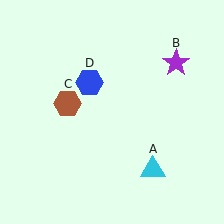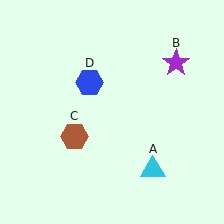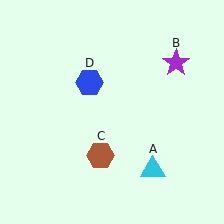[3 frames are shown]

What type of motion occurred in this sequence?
The brown hexagon (object C) rotated counterclockwise around the center of the scene.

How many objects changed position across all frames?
1 object changed position: brown hexagon (object C).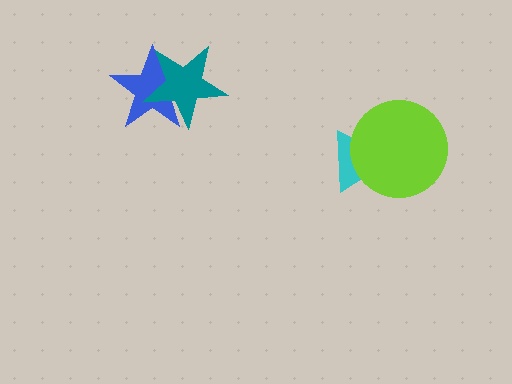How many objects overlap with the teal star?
1 object overlaps with the teal star.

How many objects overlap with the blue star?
1 object overlaps with the blue star.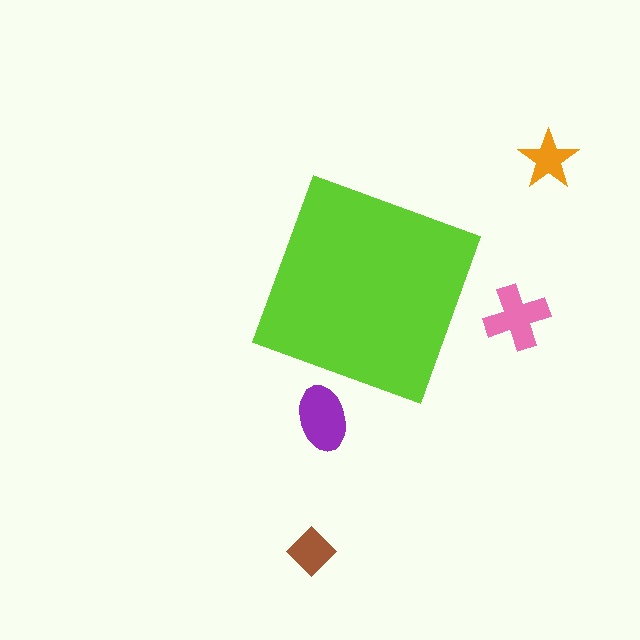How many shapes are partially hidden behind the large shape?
0 shapes are partially hidden.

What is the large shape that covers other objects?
A lime square.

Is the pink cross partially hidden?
No, the pink cross is fully visible.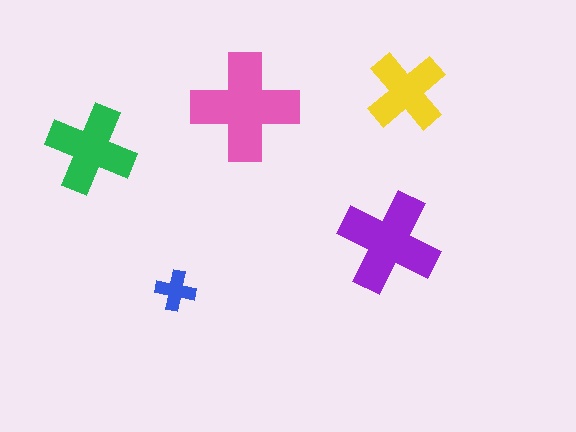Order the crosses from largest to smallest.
the pink one, the purple one, the green one, the yellow one, the blue one.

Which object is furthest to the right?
The yellow cross is rightmost.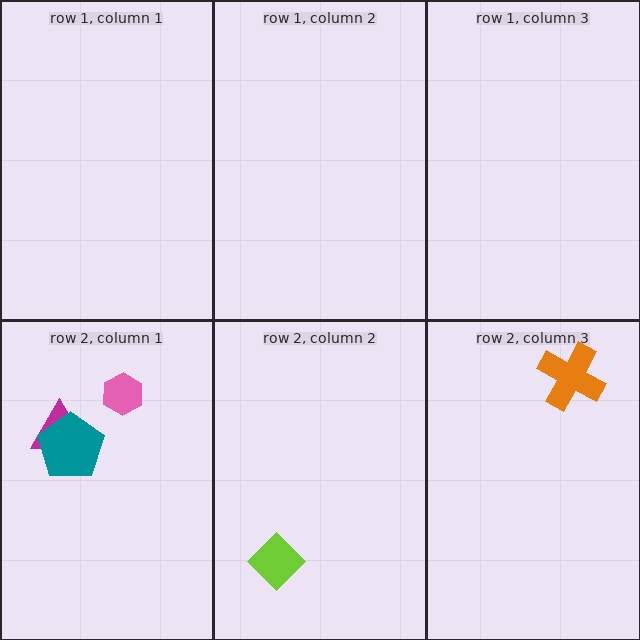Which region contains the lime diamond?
The row 2, column 2 region.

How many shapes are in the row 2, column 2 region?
1.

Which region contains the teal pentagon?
The row 2, column 1 region.